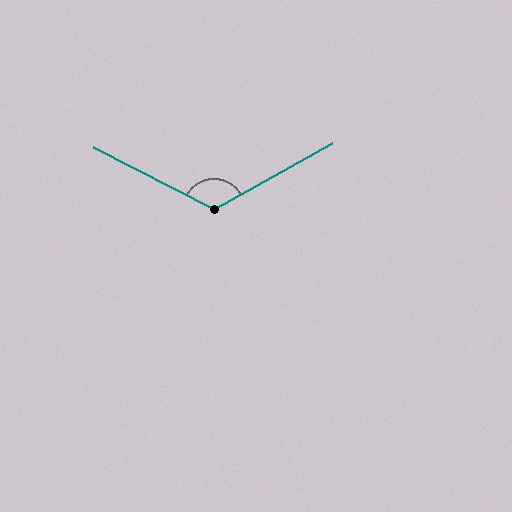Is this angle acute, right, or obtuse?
It is obtuse.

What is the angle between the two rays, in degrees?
Approximately 123 degrees.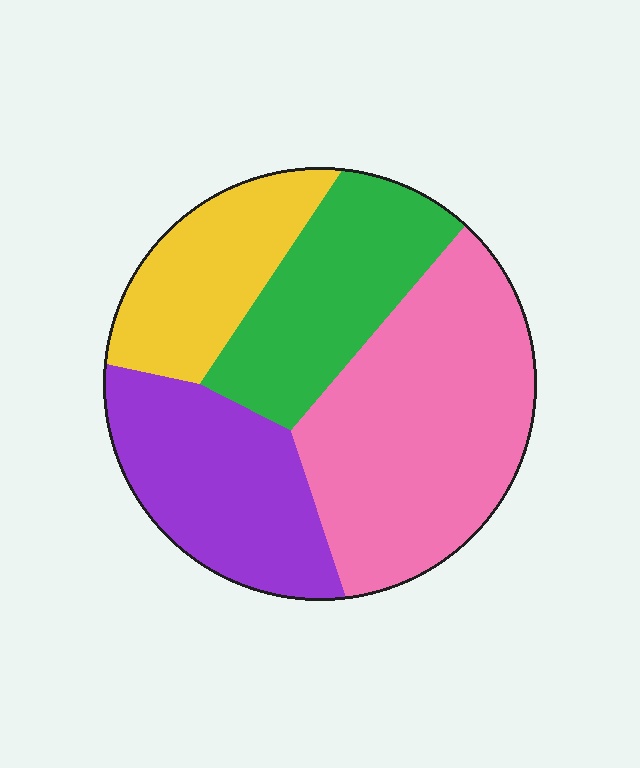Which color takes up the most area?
Pink, at roughly 40%.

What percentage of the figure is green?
Green takes up about one fifth (1/5) of the figure.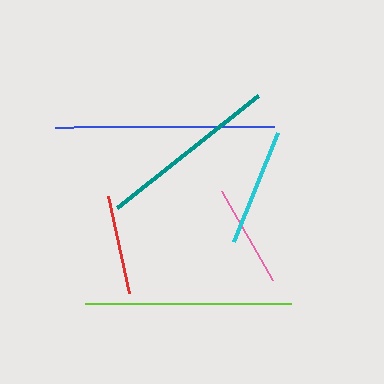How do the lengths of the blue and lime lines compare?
The blue and lime lines are approximately the same length.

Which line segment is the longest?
The blue line is the longest at approximately 219 pixels.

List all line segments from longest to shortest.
From longest to shortest: blue, lime, teal, cyan, pink, red.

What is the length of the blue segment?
The blue segment is approximately 219 pixels long.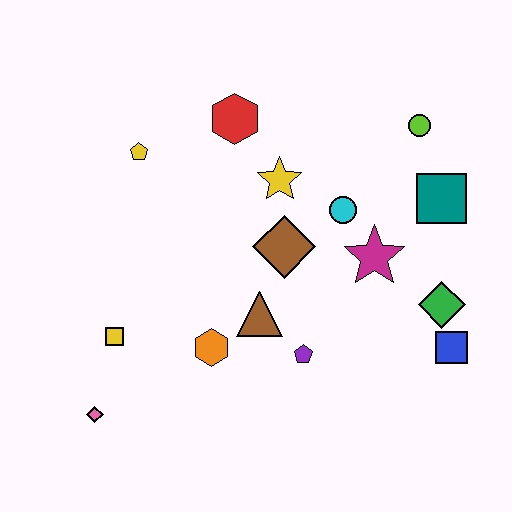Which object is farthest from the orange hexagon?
The lime circle is farthest from the orange hexagon.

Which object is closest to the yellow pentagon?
The red hexagon is closest to the yellow pentagon.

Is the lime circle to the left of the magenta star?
No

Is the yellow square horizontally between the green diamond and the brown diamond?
No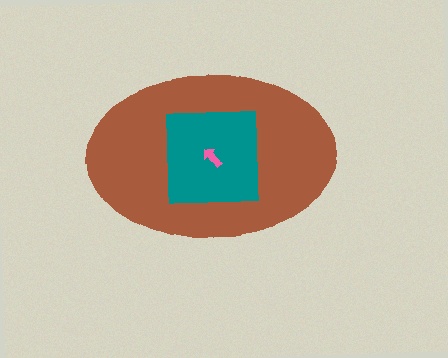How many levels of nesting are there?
3.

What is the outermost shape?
The brown ellipse.